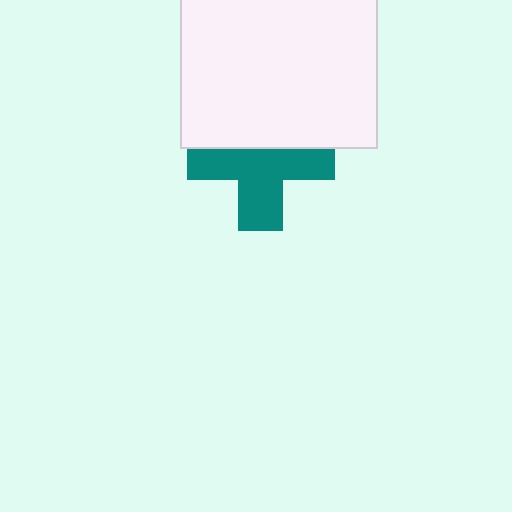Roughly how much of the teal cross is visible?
About half of it is visible (roughly 60%).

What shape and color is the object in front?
The object in front is a white square.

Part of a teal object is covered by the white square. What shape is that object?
It is a cross.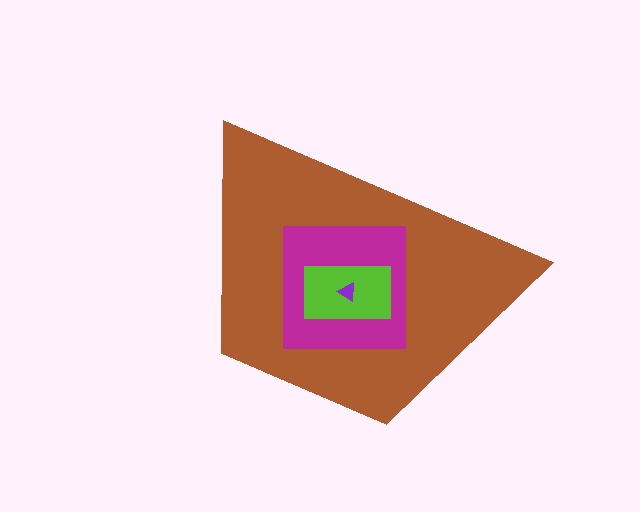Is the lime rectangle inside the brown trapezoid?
Yes.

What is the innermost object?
The purple triangle.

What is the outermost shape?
The brown trapezoid.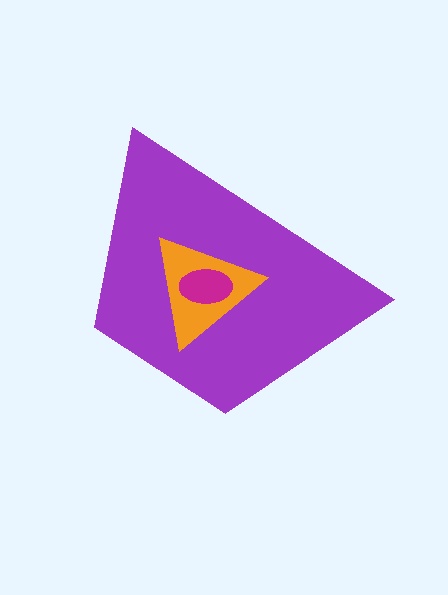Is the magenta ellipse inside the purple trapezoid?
Yes.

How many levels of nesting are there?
3.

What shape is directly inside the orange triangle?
The magenta ellipse.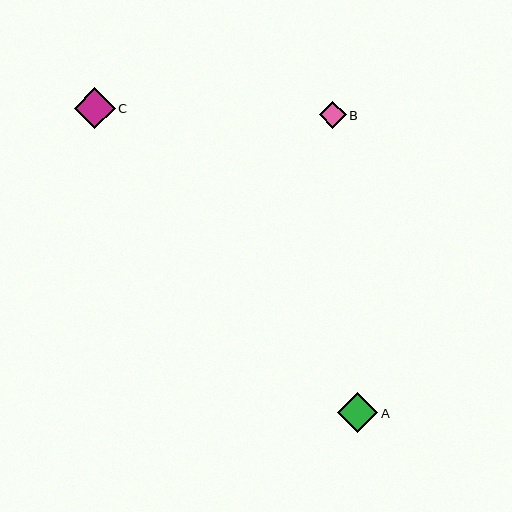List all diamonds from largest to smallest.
From largest to smallest: C, A, B.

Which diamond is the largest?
Diamond C is the largest with a size of approximately 41 pixels.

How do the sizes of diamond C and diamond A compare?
Diamond C and diamond A are approximately the same size.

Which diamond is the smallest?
Diamond B is the smallest with a size of approximately 27 pixels.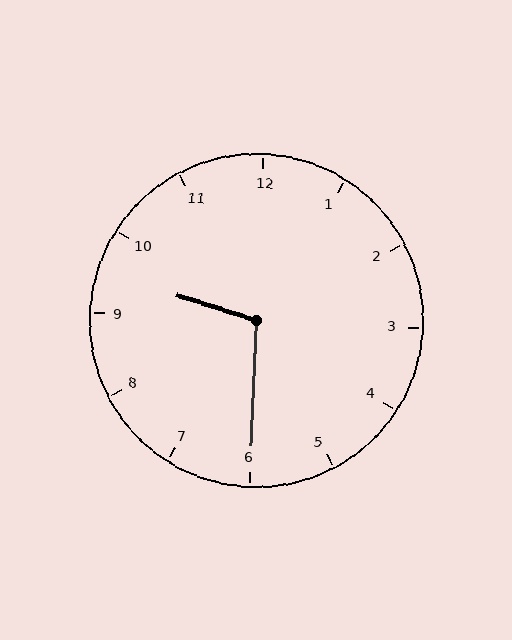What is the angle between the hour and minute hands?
Approximately 105 degrees.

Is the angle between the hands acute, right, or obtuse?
It is obtuse.